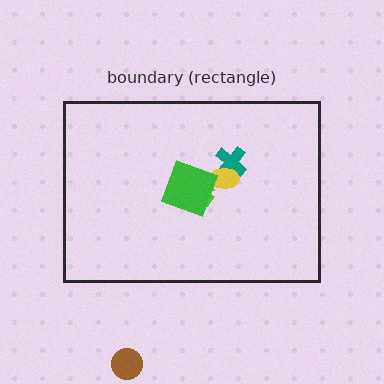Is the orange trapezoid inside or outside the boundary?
Inside.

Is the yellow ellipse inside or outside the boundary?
Inside.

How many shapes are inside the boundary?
5 inside, 1 outside.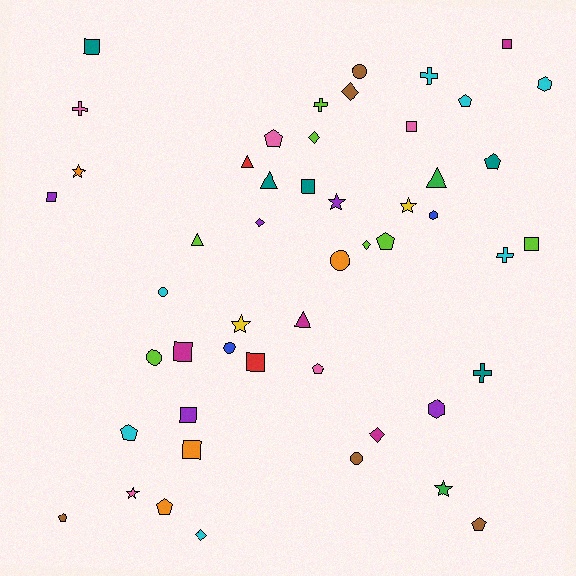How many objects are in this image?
There are 50 objects.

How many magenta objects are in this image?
There are 4 magenta objects.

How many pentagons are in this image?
There are 9 pentagons.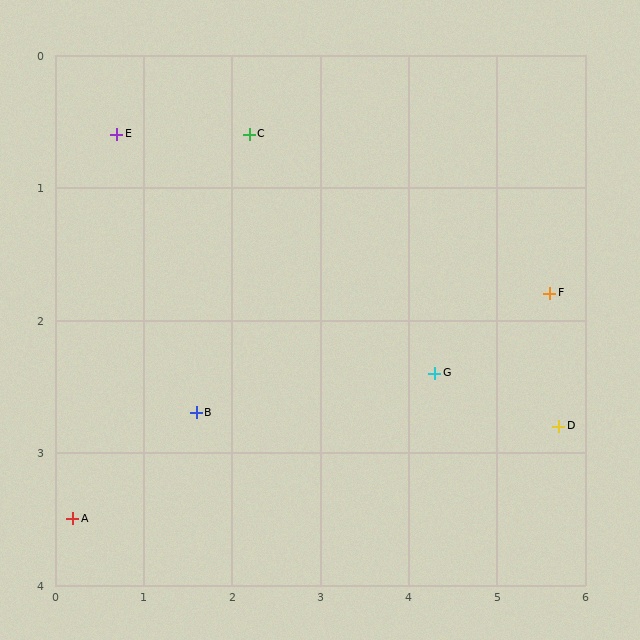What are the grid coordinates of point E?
Point E is at approximately (0.7, 0.6).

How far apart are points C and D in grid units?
Points C and D are about 4.1 grid units apart.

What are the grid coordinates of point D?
Point D is at approximately (5.7, 2.8).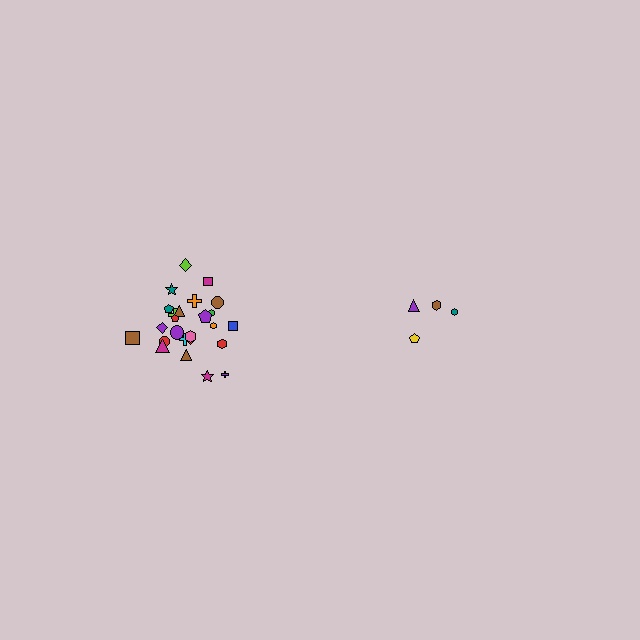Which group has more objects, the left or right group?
The left group.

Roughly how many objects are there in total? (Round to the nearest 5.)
Roughly 30 objects in total.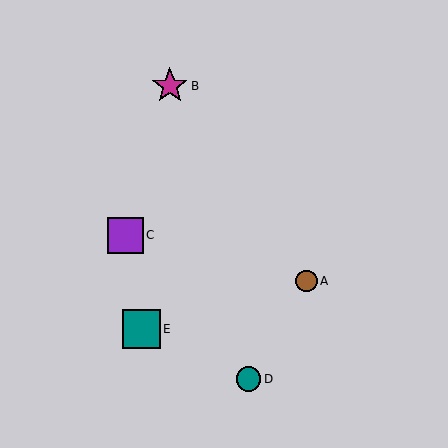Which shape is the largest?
The teal square (labeled E) is the largest.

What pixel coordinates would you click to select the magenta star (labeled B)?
Click at (170, 86) to select the magenta star B.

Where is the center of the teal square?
The center of the teal square is at (141, 329).